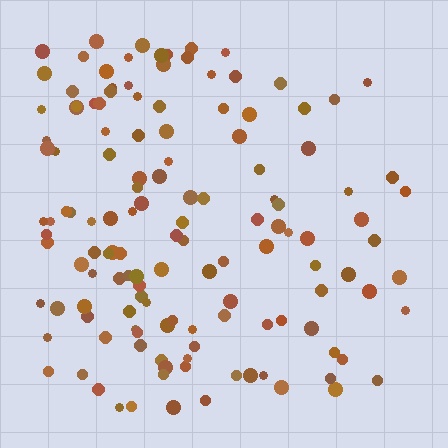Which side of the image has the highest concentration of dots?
The left.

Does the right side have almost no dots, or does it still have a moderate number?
Still a moderate number, just noticeably fewer than the left.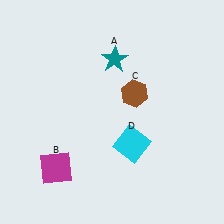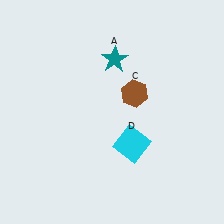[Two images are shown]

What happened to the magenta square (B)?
The magenta square (B) was removed in Image 2. It was in the bottom-left area of Image 1.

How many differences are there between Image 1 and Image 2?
There is 1 difference between the two images.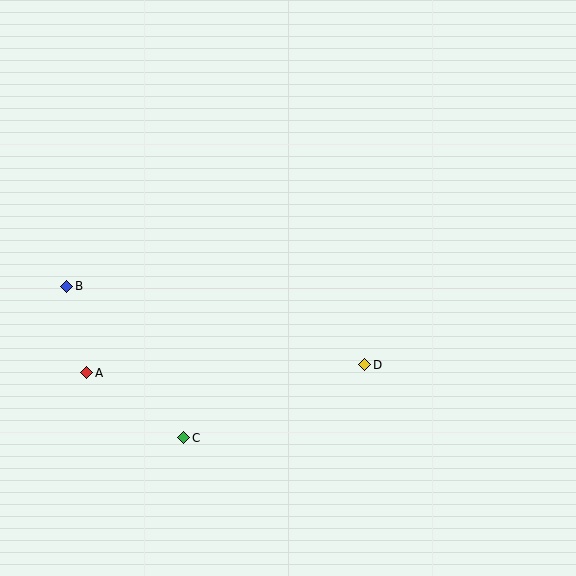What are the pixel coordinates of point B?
Point B is at (67, 286).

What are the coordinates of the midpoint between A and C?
The midpoint between A and C is at (135, 405).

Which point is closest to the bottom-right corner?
Point D is closest to the bottom-right corner.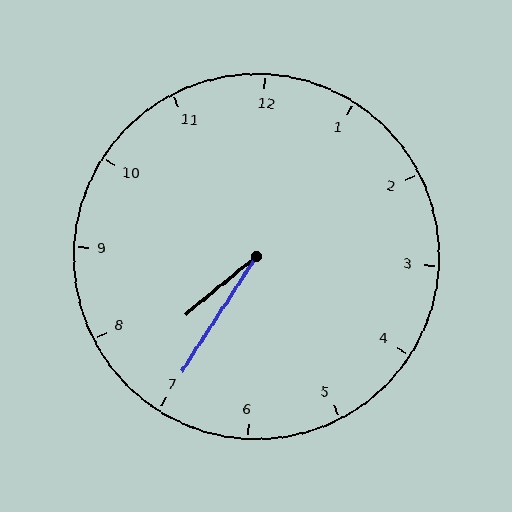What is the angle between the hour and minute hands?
Approximately 18 degrees.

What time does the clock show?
7:35.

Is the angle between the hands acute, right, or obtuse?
It is acute.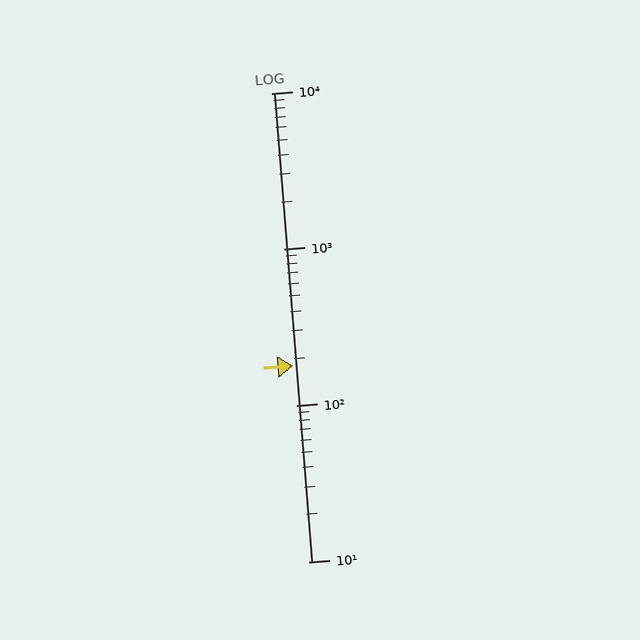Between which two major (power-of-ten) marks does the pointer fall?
The pointer is between 100 and 1000.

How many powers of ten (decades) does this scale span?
The scale spans 3 decades, from 10 to 10000.